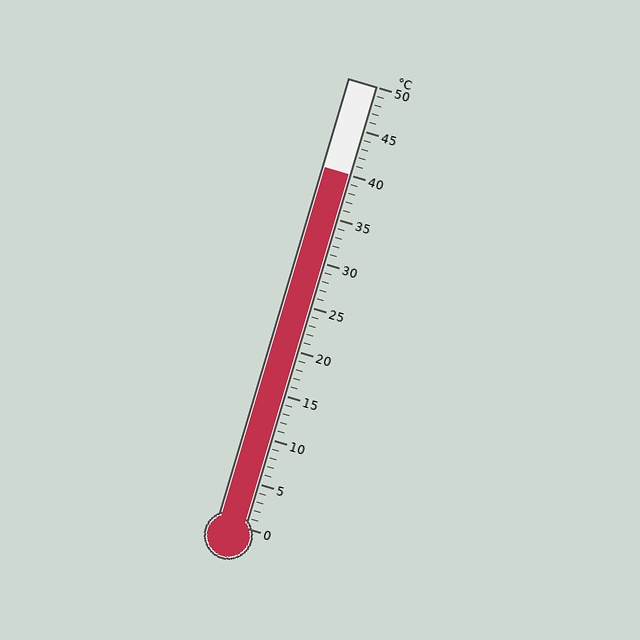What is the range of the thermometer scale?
The thermometer scale ranges from 0°C to 50°C.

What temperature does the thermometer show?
The thermometer shows approximately 40°C.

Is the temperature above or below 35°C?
The temperature is above 35°C.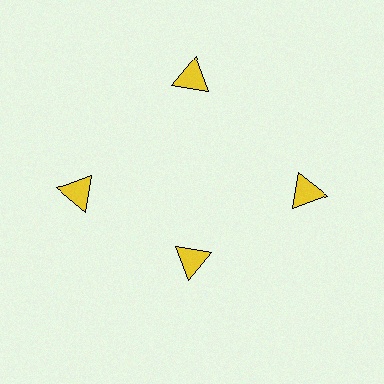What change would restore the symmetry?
The symmetry would be restored by moving it outward, back onto the ring so that all 4 triangles sit at equal angles and equal distance from the center.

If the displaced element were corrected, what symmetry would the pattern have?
It would have 4-fold rotational symmetry — the pattern would map onto itself every 90 degrees.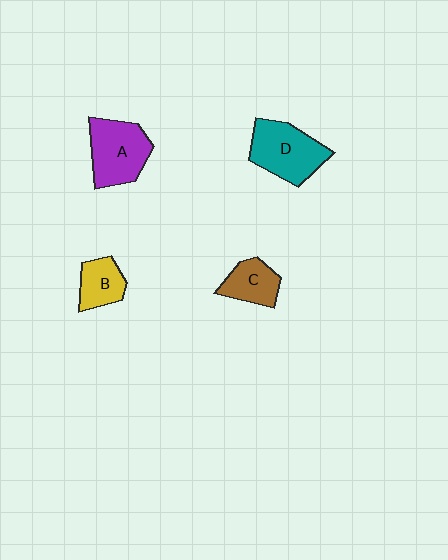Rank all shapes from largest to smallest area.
From largest to smallest: D (teal), A (purple), C (brown), B (yellow).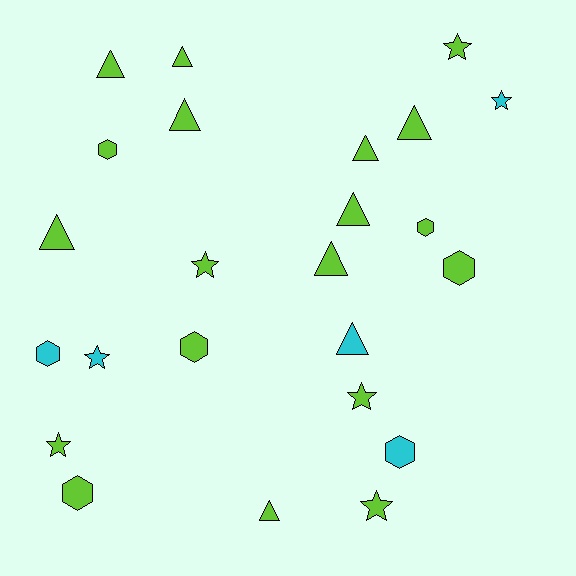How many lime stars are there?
There are 5 lime stars.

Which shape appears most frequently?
Triangle, with 10 objects.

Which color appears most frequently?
Lime, with 19 objects.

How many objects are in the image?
There are 24 objects.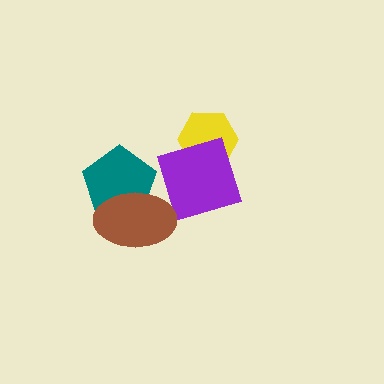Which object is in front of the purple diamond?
The brown ellipse is in front of the purple diamond.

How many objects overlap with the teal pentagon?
1 object overlaps with the teal pentagon.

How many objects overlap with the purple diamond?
2 objects overlap with the purple diamond.